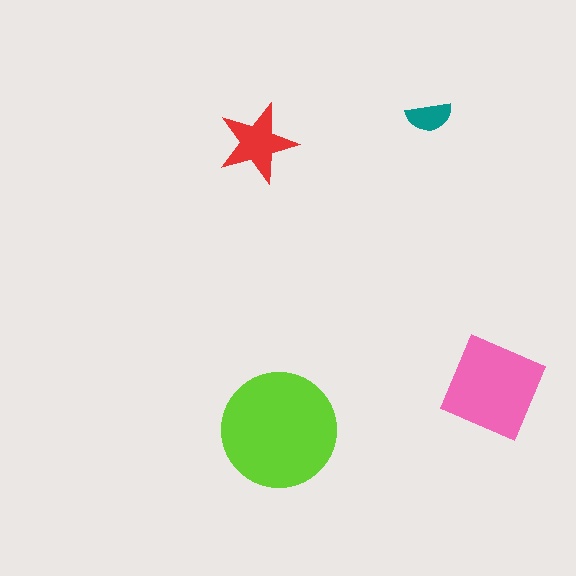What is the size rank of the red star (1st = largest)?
3rd.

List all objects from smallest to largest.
The teal semicircle, the red star, the pink diamond, the lime circle.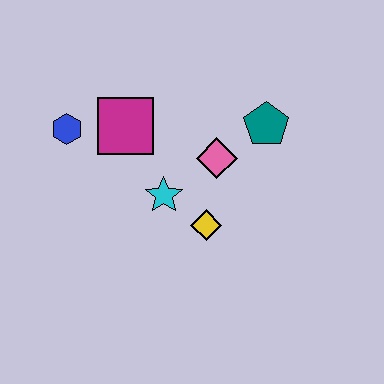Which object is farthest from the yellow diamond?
The blue hexagon is farthest from the yellow diamond.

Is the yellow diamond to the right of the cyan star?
Yes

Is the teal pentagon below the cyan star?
No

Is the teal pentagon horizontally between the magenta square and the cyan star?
No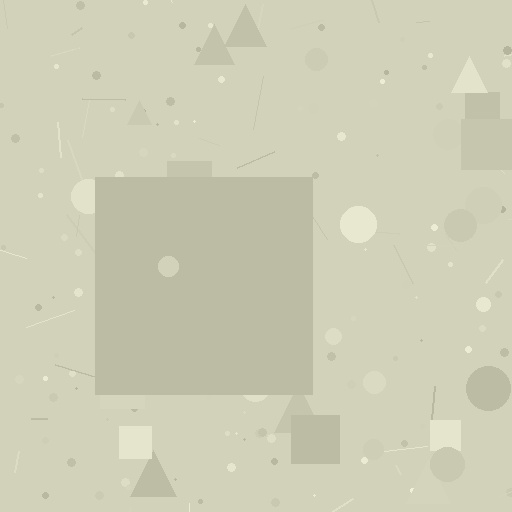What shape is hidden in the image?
A square is hidden in the image.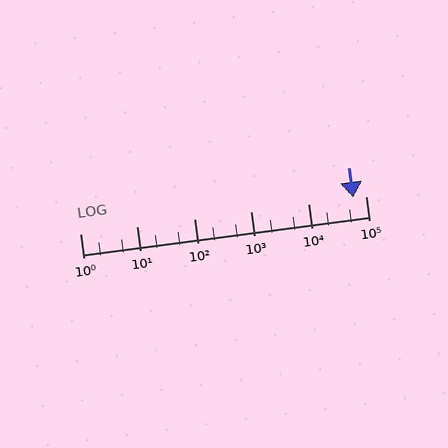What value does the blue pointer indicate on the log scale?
The pointer indicates approximately 61000.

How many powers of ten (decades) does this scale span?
The scale spans 5 decades, from 1 to 100000.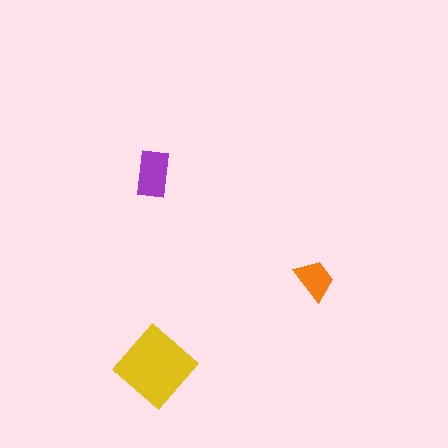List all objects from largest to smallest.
The yellow diamond, the purple rectangle, the orange trapezoid.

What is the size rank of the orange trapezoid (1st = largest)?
3rd.